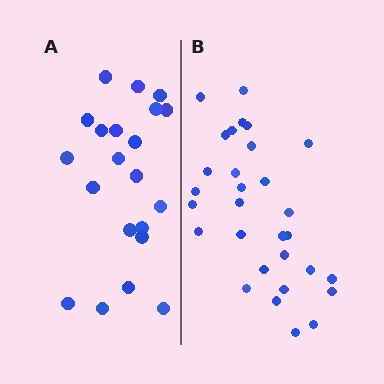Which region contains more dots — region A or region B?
Region B (the right region) has more dots.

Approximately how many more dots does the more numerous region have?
Region B has roughly 8 or so more dots than region A.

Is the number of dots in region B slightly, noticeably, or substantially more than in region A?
Region B has noticeably more, but not dramatically so. The ratio is roughly 1.4 to 1.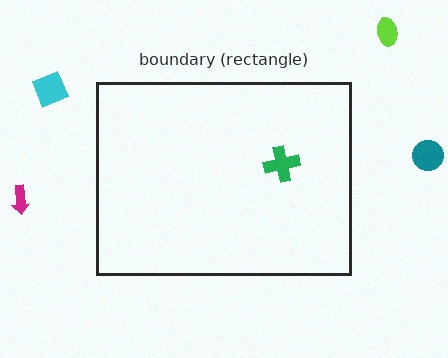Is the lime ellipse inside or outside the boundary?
Outside.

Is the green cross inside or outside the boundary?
Inside.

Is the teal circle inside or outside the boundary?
Outside.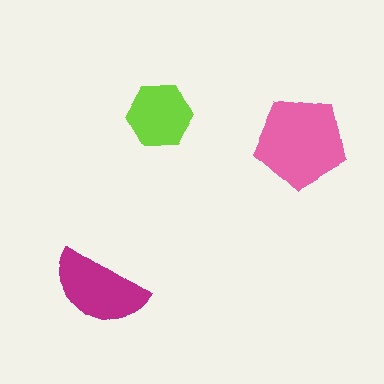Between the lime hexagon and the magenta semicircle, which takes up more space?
The magenta semicircle.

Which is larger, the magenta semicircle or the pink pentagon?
The pink pentagon.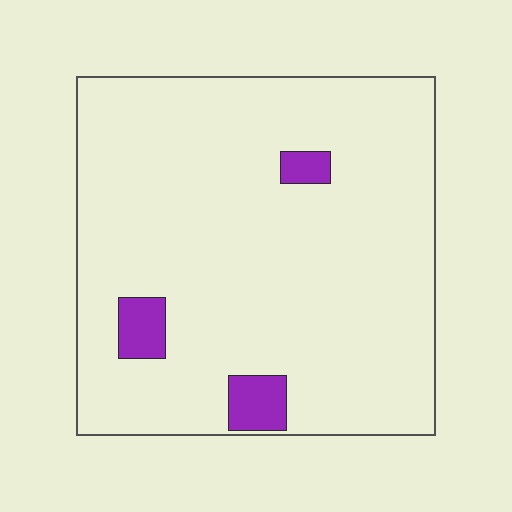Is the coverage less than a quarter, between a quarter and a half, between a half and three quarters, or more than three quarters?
Less than a quarter.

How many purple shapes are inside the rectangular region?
3.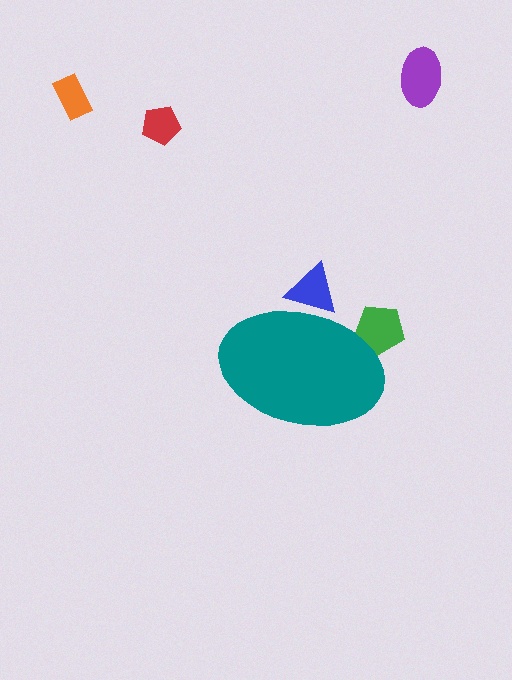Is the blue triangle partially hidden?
Yes, the blue triangle is partially hidden behind the teal ellipse.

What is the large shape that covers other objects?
A teal ellipse.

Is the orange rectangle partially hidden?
No, the orange rectangle is fully visible.